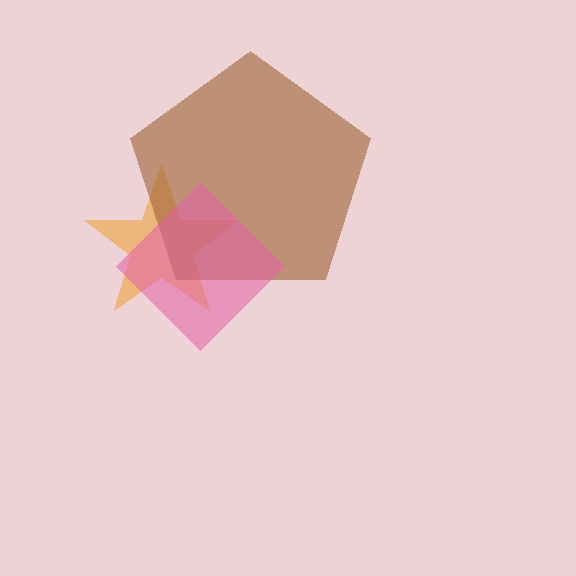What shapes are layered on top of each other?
The layered shapes are: an orange star, a brown pentagon, a pink diamond.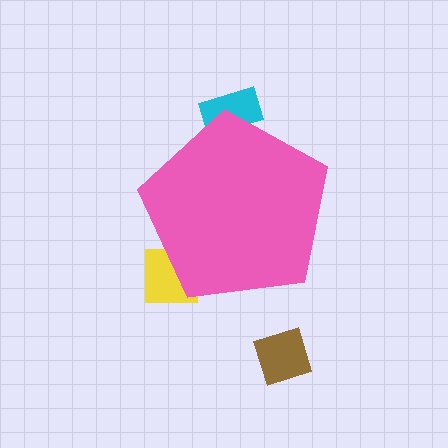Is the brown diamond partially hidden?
No, the brown diamond is fully visible.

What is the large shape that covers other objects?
A pink pentagon.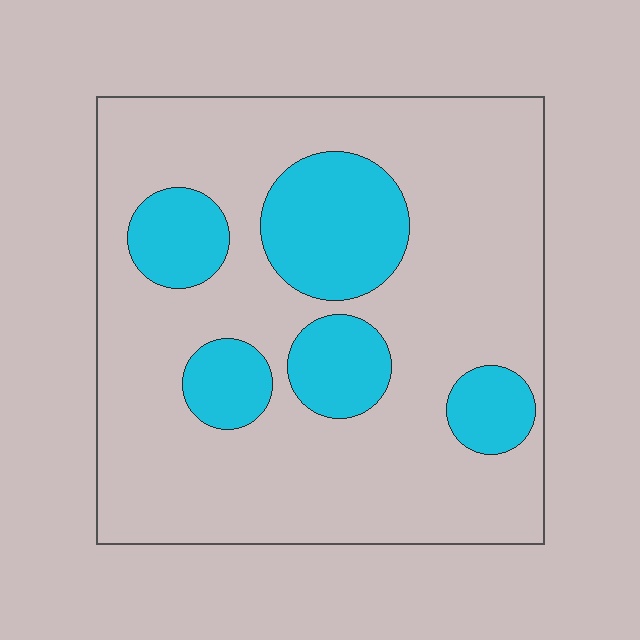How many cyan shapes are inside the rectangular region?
5.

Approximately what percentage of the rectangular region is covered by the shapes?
Approximately 25%.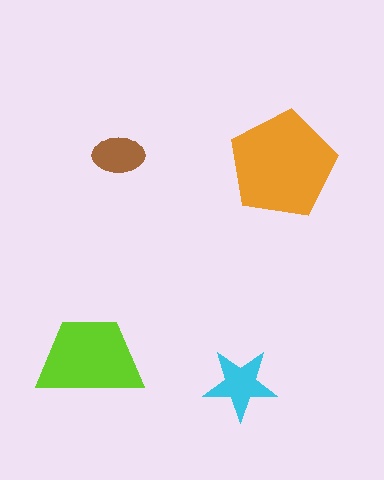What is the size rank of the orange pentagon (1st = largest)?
1st.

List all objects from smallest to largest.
The brown ellipse, the cyan star, the lime trapezoid, the orange pentagon.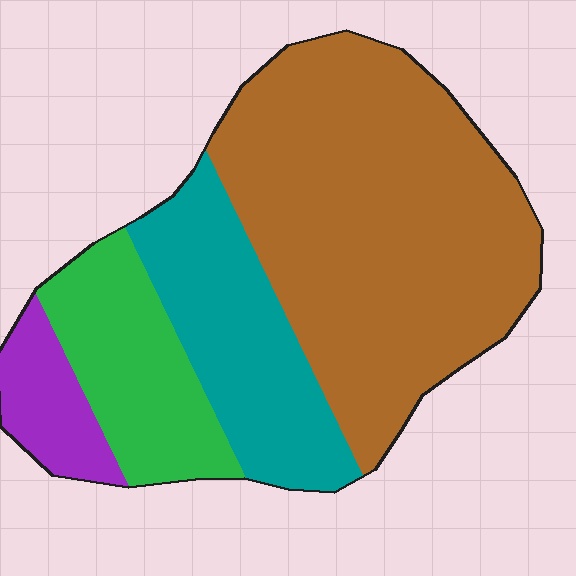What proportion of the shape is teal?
Teal takes up about one fifth (1/5) of the shape.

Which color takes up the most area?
Brown, at roughly 55%.